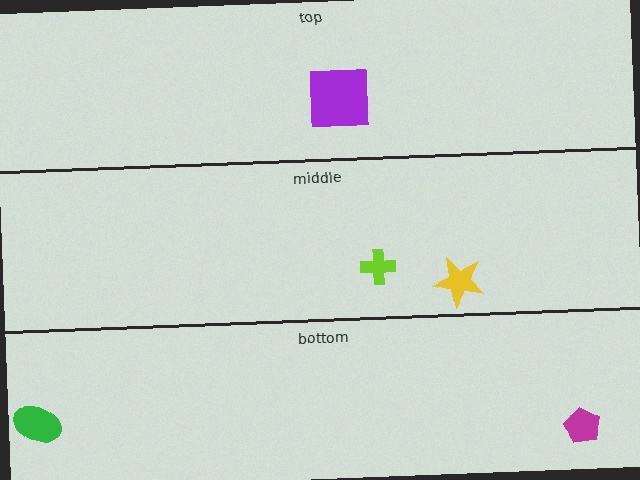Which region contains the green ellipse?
The bottom region.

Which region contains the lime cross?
The middle region.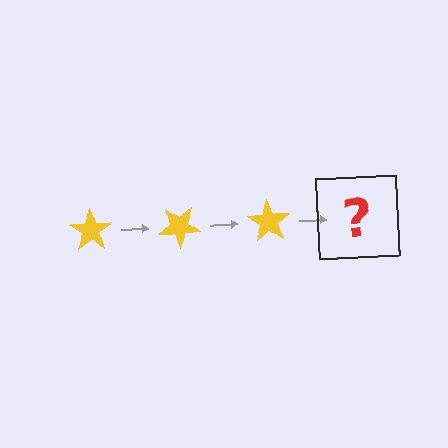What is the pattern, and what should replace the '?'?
The pattern is that the star rotates 35 degrees each step. The '?' should be a yellow star rotated 105 degrees.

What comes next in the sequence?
The next element should be a yellow star rotated 105 degrees.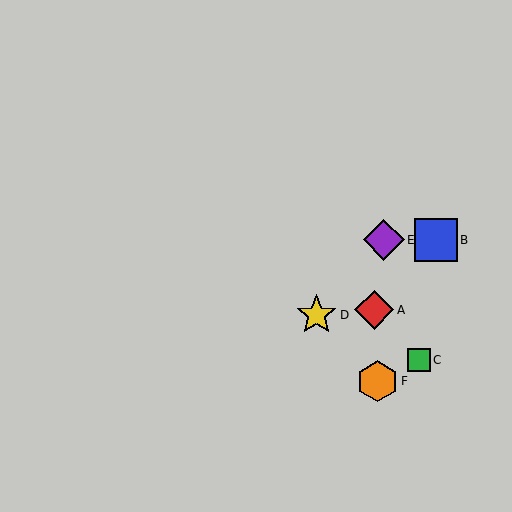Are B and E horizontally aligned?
Yes, both are at y≈240.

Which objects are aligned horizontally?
Objects B, E are aligned horizontally.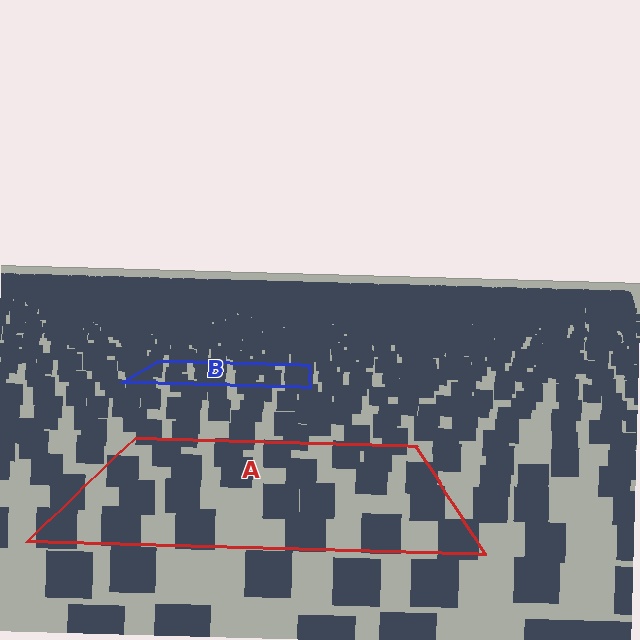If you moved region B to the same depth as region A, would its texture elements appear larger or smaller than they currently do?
They would appear larger. At a closer depth, the same texture elements are projected at a bigger on-screen size.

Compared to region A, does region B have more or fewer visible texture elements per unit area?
Region B has more texture elements per unit area — they are packed more densely because it is farther away.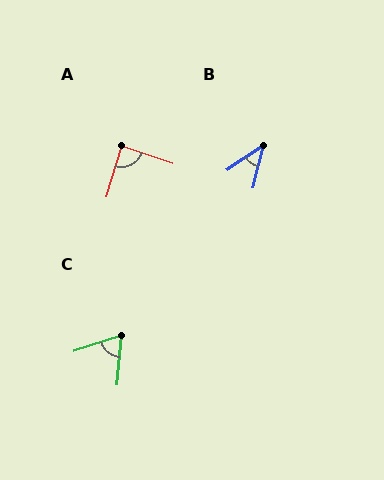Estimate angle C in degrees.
Approximately 67 degrees.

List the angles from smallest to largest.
B (42°), C (67°), A (89°).